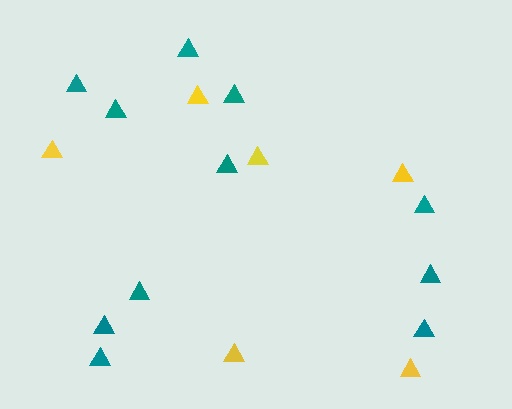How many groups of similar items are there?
There are 2 groups: one group of yellow triangles (6) and one group of teal triangles (11).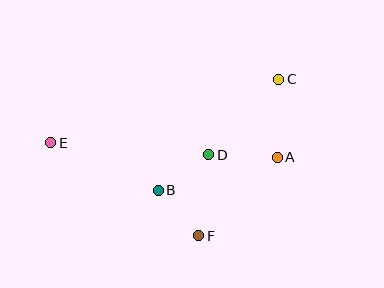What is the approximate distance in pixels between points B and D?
The distance between B and D is approximately 62 pixels.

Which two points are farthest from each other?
Points C and E are farthest from each other.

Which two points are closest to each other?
Points B and F are closest to each other.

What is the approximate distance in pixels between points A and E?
The distance between A and E is approximately 227 pixels.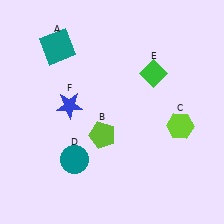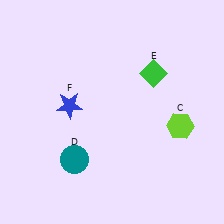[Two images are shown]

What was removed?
The teal square (A), the lime pentagon (B) were removed in Image 2.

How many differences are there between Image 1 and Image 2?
There are 2 differences between the two images.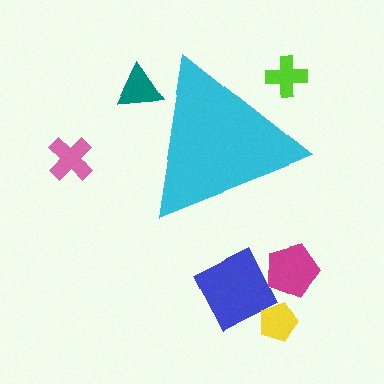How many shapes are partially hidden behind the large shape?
2 shapes are partially hidden.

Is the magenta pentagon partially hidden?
No, the magenta pentagon is fully visible.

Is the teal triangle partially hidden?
Yes, the teal triangle is partially hidden behind the cyan triangle.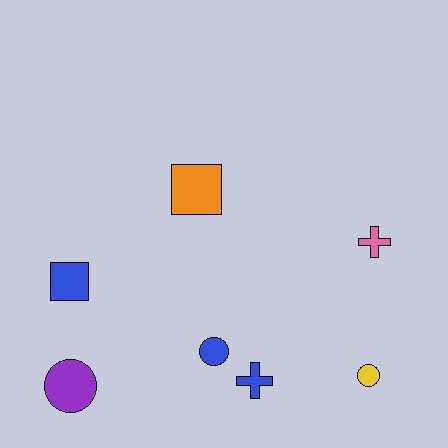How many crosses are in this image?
There are 2 crosses.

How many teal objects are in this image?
There are no teal objects.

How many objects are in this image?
There are 7 objects.